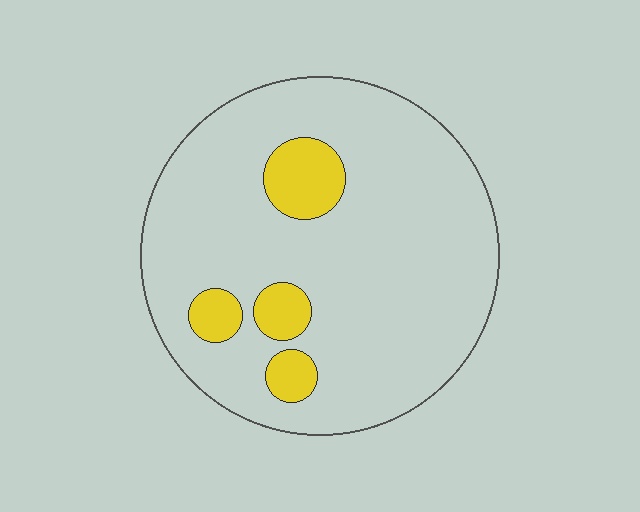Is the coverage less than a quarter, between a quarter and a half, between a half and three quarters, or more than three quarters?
Less than a quarter.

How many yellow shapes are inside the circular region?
4.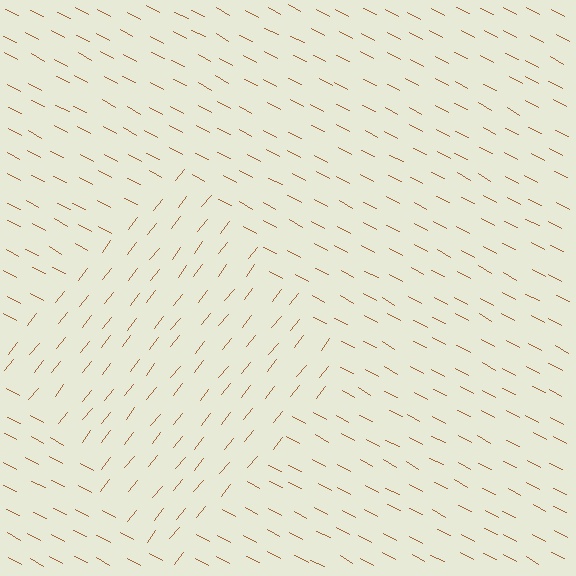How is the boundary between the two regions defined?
The boundary is defined purely by a change in line orientation (approximately 80 degrees difference). All lines are the same color and thickness.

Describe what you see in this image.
The image is filled with small brown line segments. A diamond region in the image has lines oriented differently from the surrounding lines, creating a visible texture boundary.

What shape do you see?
I see a diamond.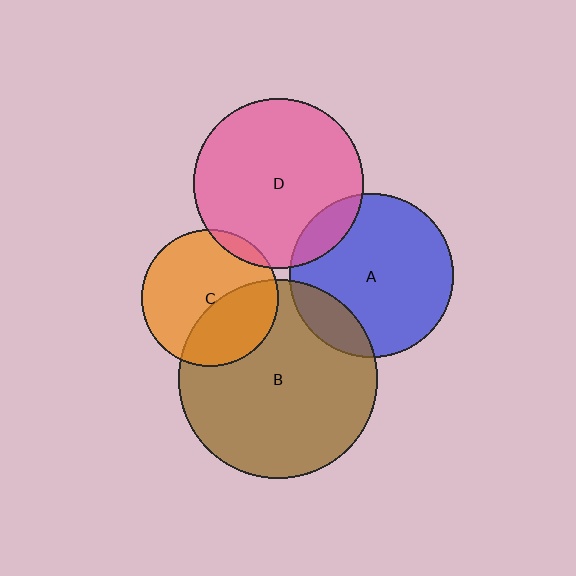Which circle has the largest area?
Circle B (brown).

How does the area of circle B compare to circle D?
Approximately 1.4 times.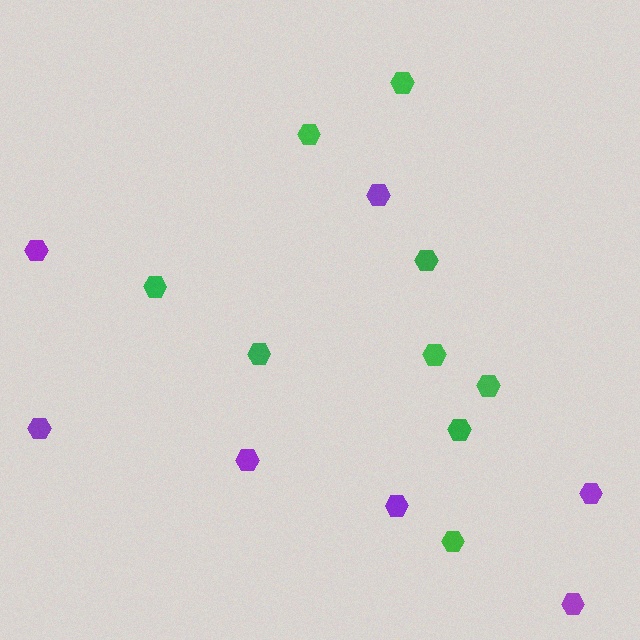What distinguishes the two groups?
There are 2 groups: one group of purple hexagons (7) and one group of green hexagons (9).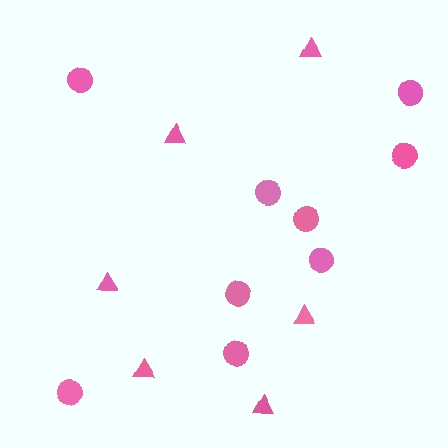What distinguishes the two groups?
There are 2 groups: one group of circles (9) and one group of triangles (6).